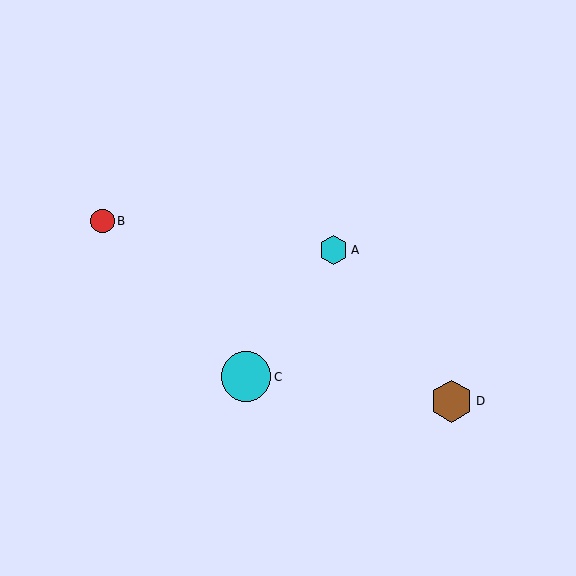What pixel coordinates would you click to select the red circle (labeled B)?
Click at (102, 221) to select the red circle B.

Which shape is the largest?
The cyan circle (labeled C) is the largest.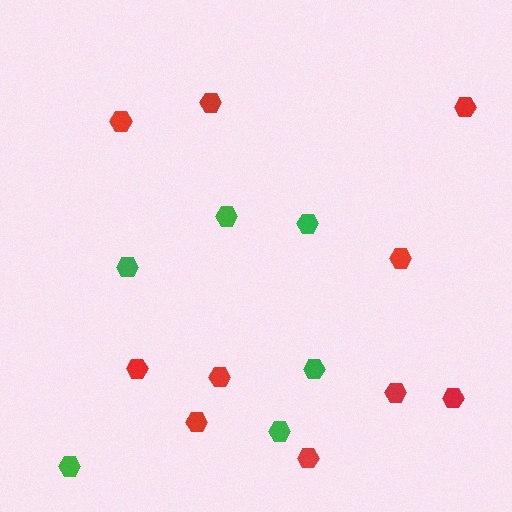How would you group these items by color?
There are 2 groups: one group of green hexagons (6) and one group of red hexagons (10).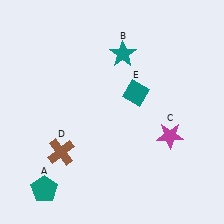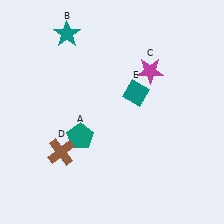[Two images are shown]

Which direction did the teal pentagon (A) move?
The teal pentagon (A) moved up.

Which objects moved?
The objects that moved are: the teal pentagon (A), the teal star (B), the magenta star (C).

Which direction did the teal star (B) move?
The teal star (B) moved left.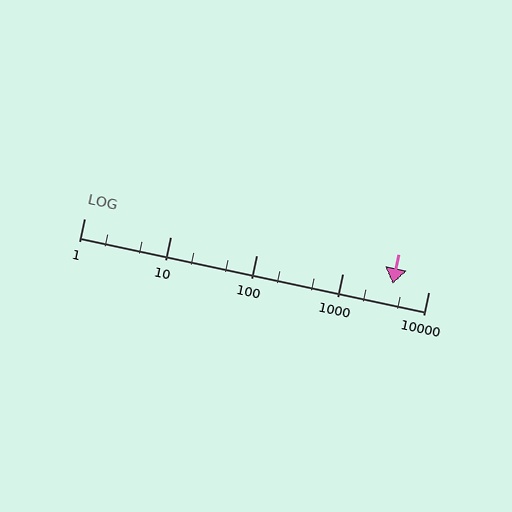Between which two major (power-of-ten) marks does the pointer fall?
The pointer is between 1000 and 10000.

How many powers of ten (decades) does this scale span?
The scale spans 4 decades, from 1 to 10000.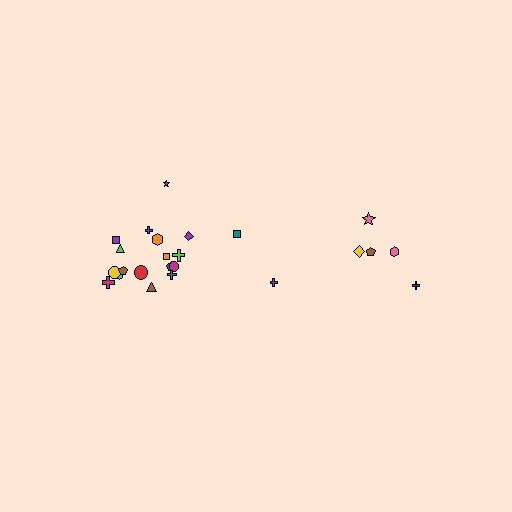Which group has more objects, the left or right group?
The left group.